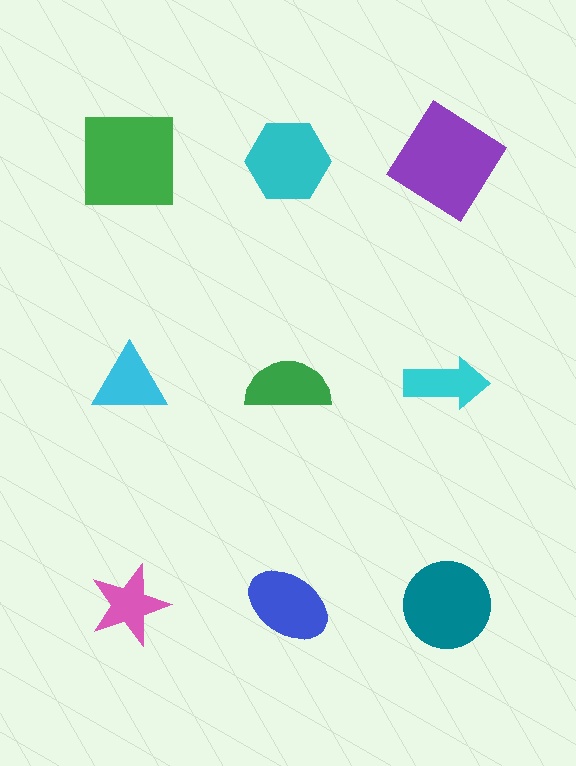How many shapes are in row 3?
3 shapes.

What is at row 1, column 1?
A green square.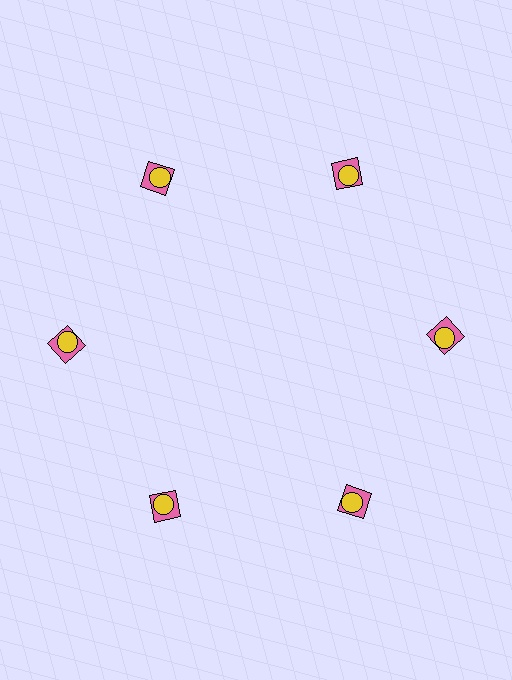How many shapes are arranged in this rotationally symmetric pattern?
There are 12 shapes, arranged in 6 groups of 2.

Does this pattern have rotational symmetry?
Yes, this pattern has 6-fold rotational symmetry. It looks the same after rotating 60 degrees around the center.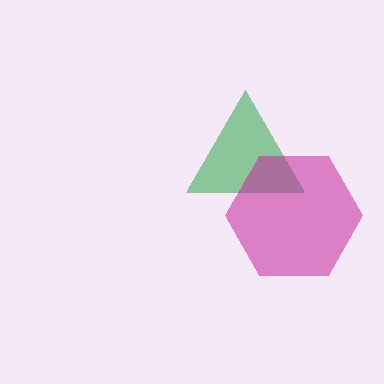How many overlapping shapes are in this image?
There are 2 overlapping shapes in the image.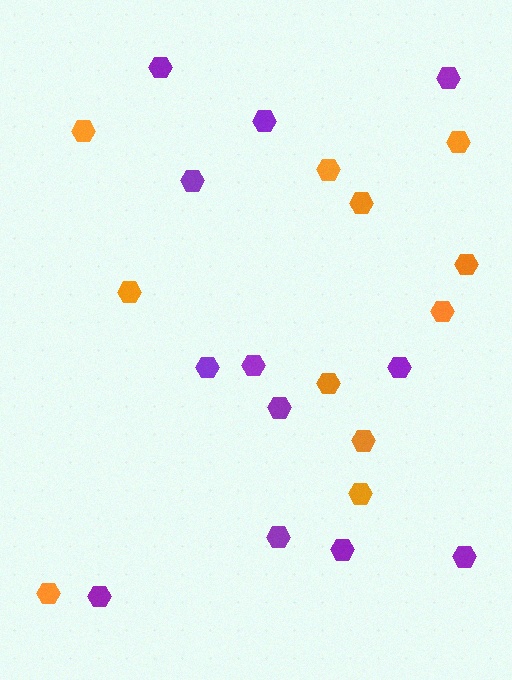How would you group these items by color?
There are 2 groups: one group of purple hexagons (12) and one group of orange hexagons (11).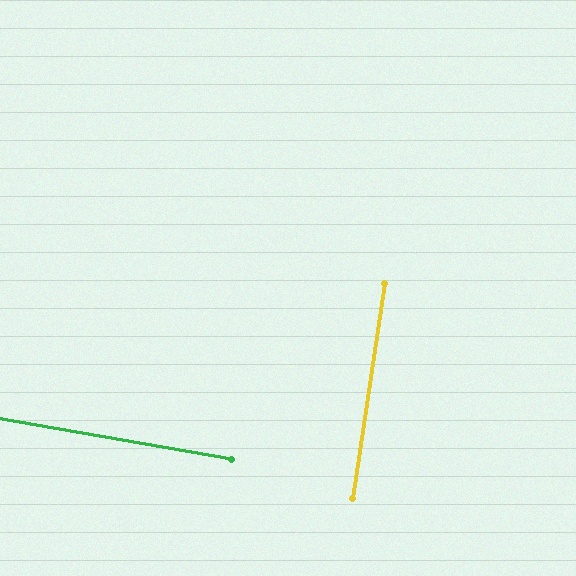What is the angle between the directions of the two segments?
Approximately 89 degrees.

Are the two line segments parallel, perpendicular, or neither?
Perpendicular — they meet at approximately 89°.